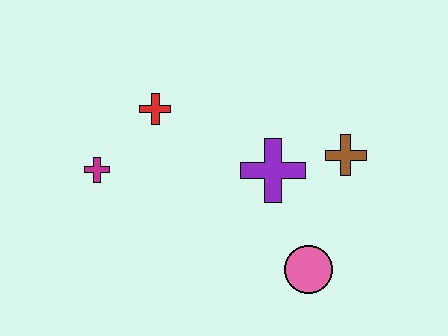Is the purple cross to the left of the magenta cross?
No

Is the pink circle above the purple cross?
No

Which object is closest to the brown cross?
The purple cross is closest to the brown cross.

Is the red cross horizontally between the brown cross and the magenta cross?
Yes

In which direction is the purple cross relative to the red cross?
The purple cross is to the right of the red cross.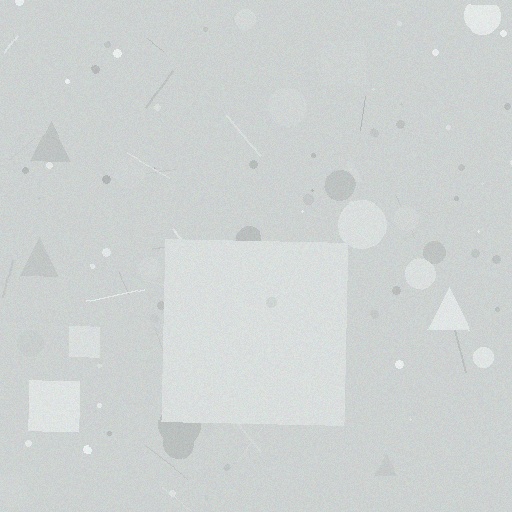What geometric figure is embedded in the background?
A square is embedded in the background.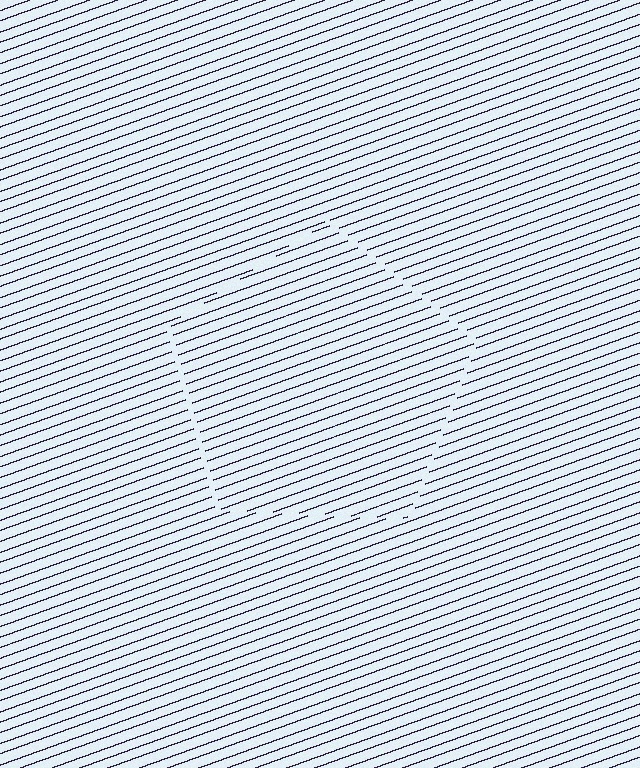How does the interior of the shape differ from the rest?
The interior of the shape contains the same grating, shifted by half a period — the contour is defined by the phase discontinuity where line-ends from the inner and outer gratings abut.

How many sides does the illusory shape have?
5 sides — the line-ends trace a pentagon.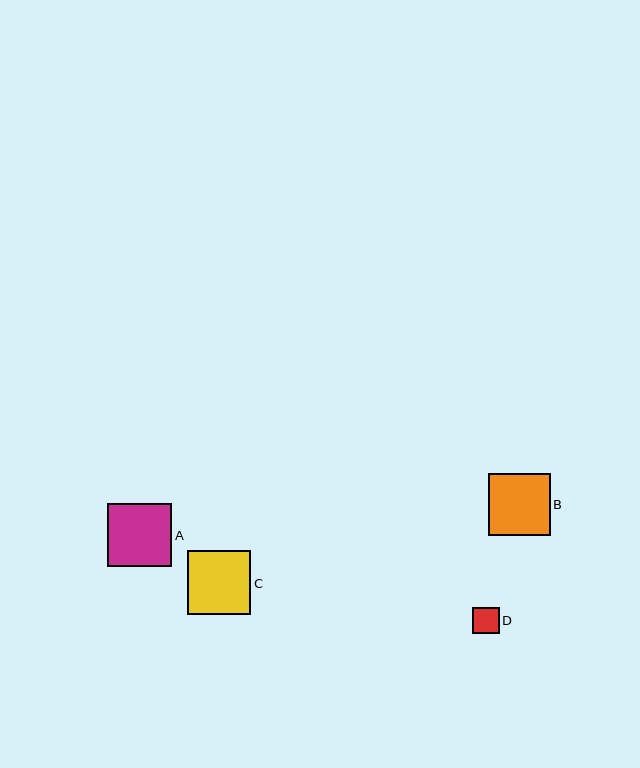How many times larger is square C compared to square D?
Square C is approximately 2.4 times the size of square D.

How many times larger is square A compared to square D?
Square A is approximately 2.4 times the size of square D.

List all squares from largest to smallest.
From largest to smallest: C, A, B, D.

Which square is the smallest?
Square D is the smallest with a size of approximately 26 pixels.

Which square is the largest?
Square C is the largest with a size of approximately 64 pixels.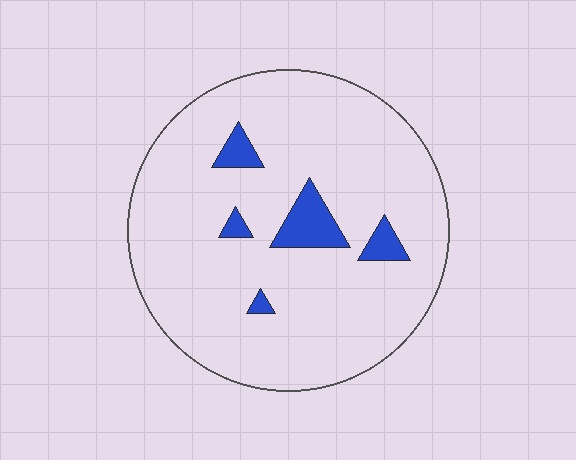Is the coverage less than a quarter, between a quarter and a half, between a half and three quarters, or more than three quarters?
Less than a quarter.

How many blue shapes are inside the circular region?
5.